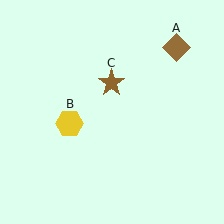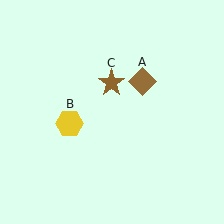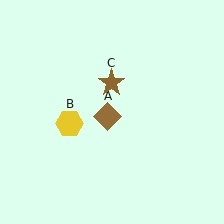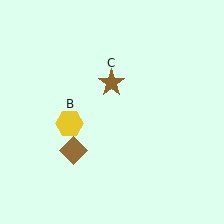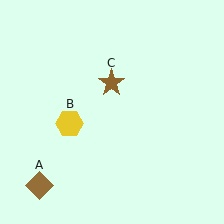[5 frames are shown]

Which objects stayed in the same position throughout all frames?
Yellow hexagon (object B) and brown star (object C) remained stationary.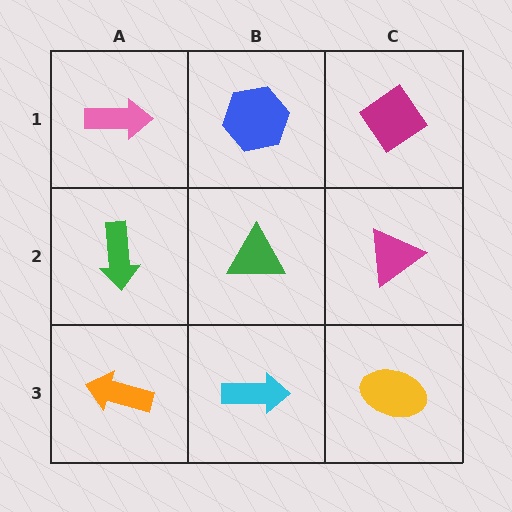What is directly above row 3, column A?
A green arrow.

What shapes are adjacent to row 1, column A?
A green arrow (row 2, column A), a blue hexagon (row 1, column B).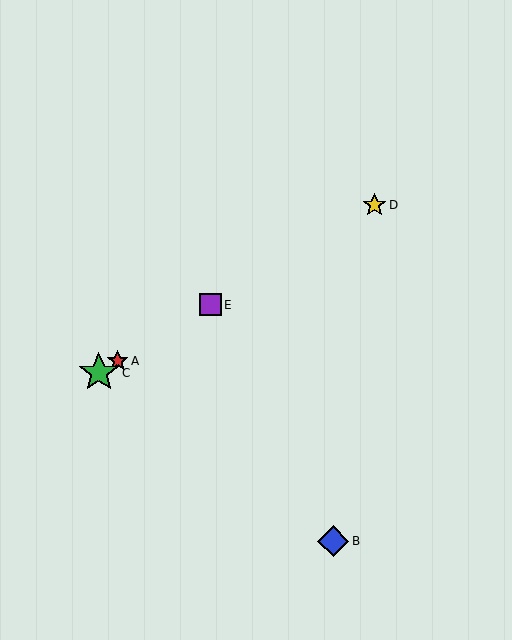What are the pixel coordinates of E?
Object E is at (211, 305).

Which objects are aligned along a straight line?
Objects A, C, D, E are aligned along a straight line.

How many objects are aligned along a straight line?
4 objects (A, C, D, E) are aligned along a straight line.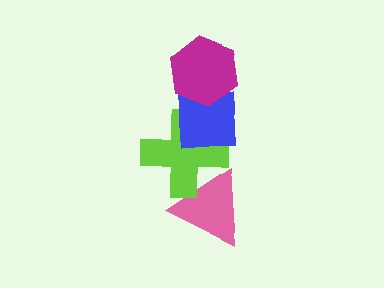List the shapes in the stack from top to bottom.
From top to bottom: the magenta hexagon, the blue square, the lime cross, the pink triangle.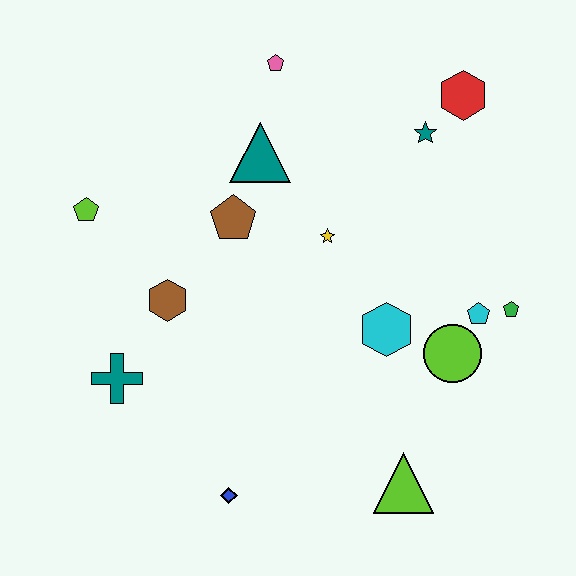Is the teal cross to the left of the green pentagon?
Yes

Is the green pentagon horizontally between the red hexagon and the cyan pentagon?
No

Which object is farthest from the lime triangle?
The pink pentagon is farthest from the lime triangle.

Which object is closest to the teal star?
The red hexagon is closest to the teal star.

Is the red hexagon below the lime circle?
No